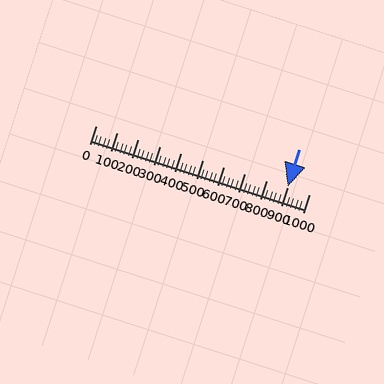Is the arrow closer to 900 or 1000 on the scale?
The arrow is closer to 900.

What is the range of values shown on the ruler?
The ruler shows values from 0 to 1000.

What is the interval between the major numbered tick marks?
The major tick marks are spaced 100 units apart.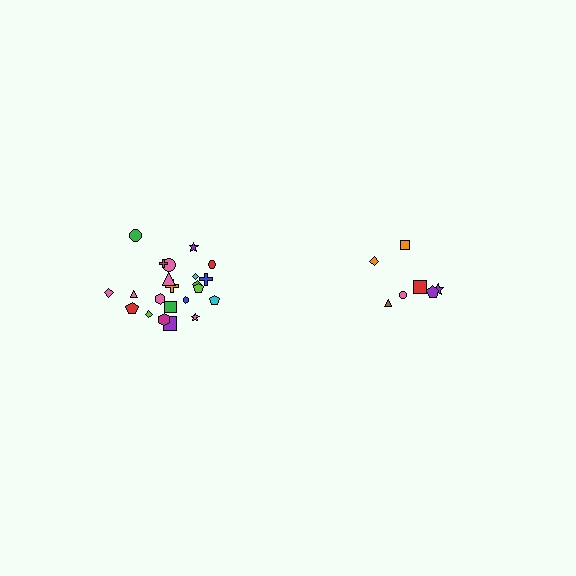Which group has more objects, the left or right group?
The left group.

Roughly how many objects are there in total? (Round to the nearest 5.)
Roughly 30 objects in total.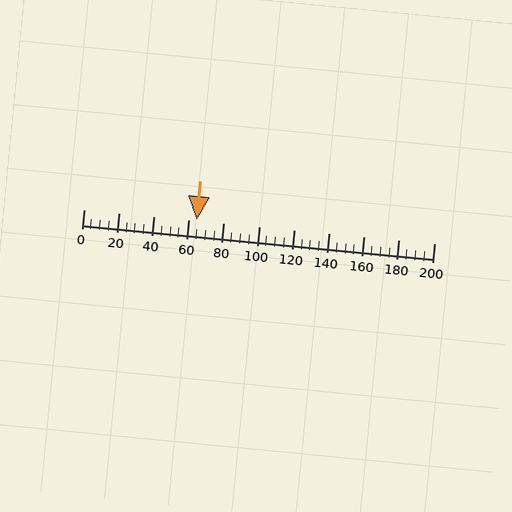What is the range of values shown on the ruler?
The ruler shows values from 0 to 200.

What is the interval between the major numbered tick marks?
The major tick marks are spaced 20 units apart.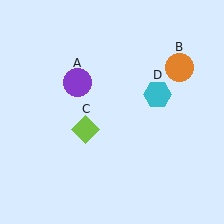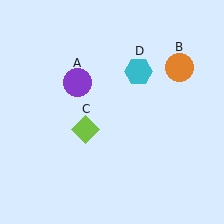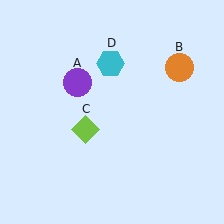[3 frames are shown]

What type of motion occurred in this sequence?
The cyan hexagon (object D) rotated counterclockwise around the center of the scene.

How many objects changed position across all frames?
1 object changed position: cyan hexagon (object D).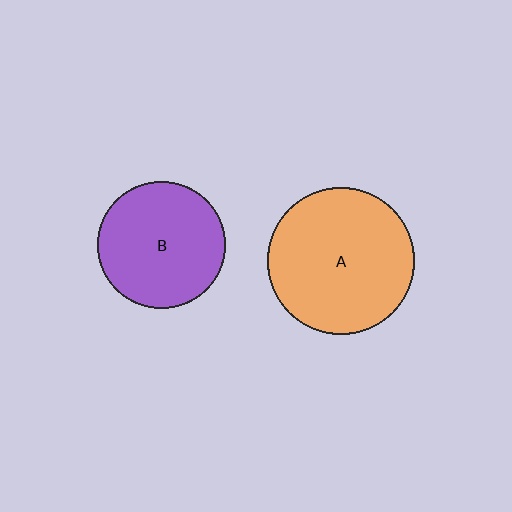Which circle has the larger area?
Circle A (orange).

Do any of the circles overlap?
No, none of the circles overlap.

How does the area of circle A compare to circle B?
Approximately 1.3 times.